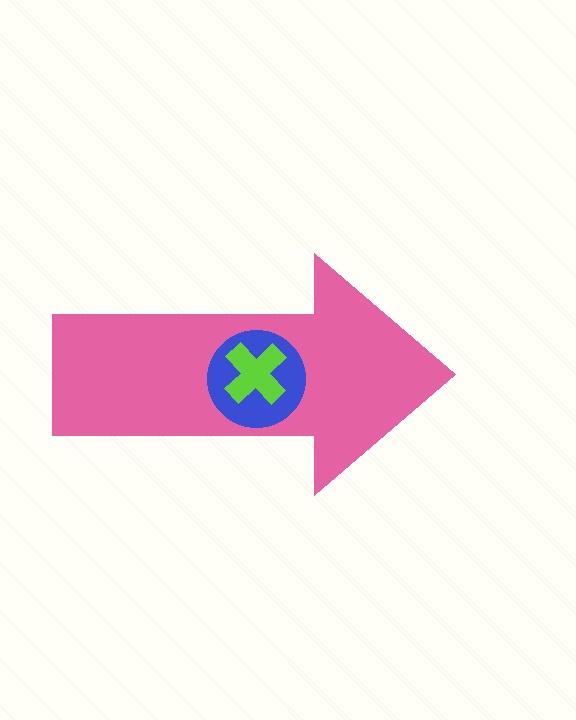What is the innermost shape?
The lime cross.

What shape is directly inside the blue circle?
The lime cross.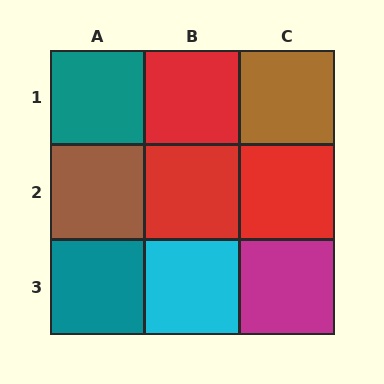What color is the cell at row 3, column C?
Magenta.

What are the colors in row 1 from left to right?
Teal, red, brown.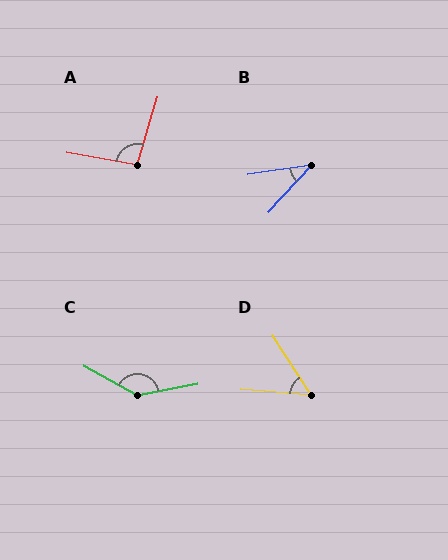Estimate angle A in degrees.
Approximately 97 degrees.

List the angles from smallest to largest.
B (39°), D (53°), A (97°), C (140°).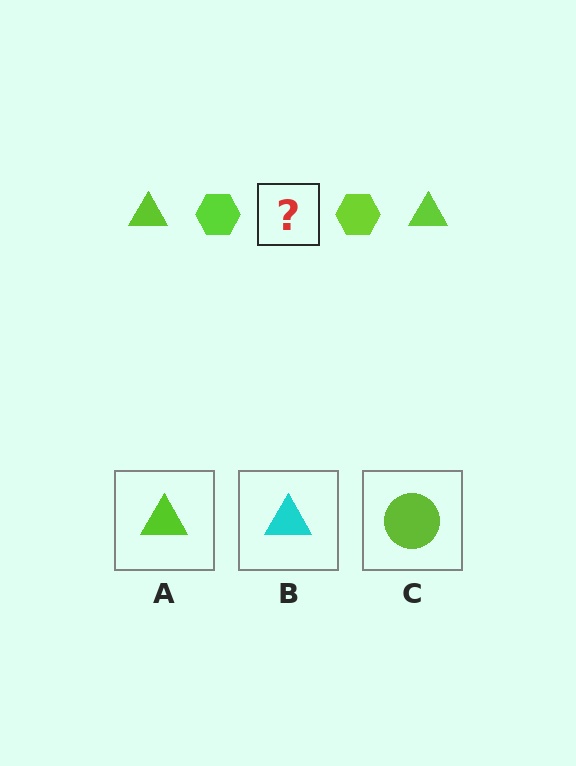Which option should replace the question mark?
Option A.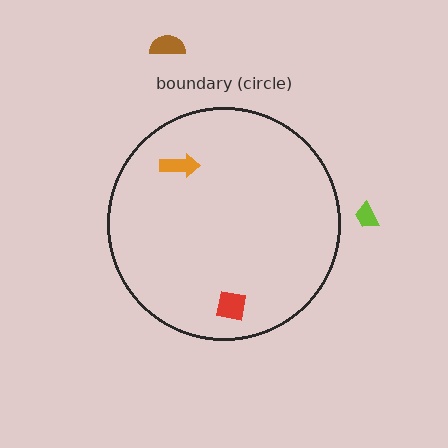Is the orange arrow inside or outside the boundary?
Inside.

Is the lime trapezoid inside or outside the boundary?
Outside.